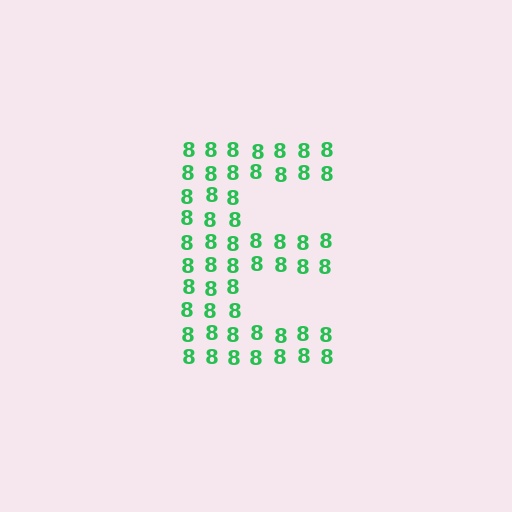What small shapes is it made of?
It is made of small digit 8's.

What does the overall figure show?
The overall figure shows the letter E.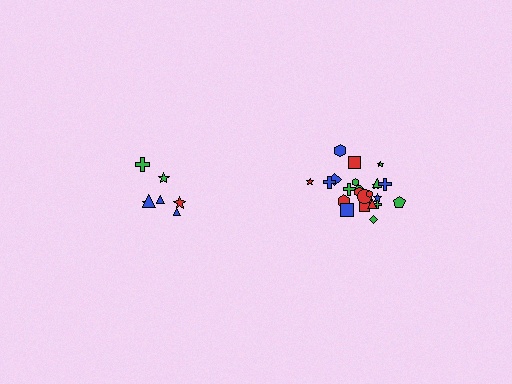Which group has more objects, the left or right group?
The right group.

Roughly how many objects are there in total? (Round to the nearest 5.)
Roughly 30 objects in total.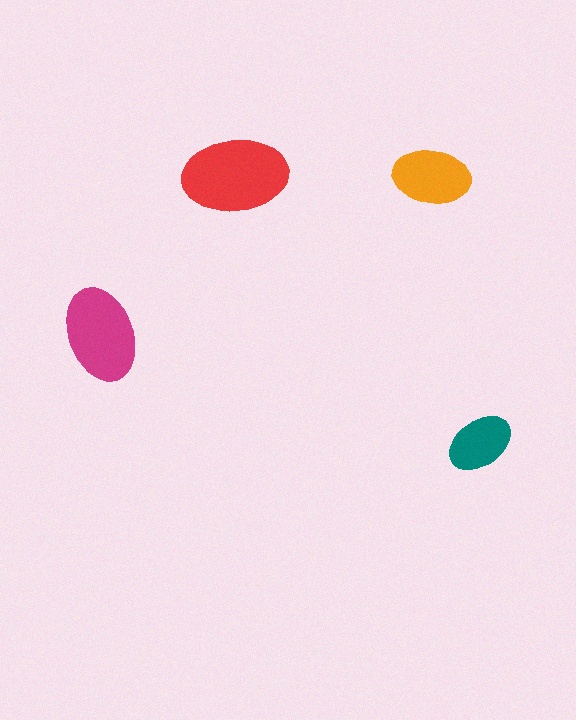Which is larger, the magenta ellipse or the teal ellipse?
The magenta one.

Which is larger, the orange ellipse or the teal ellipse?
The orange one.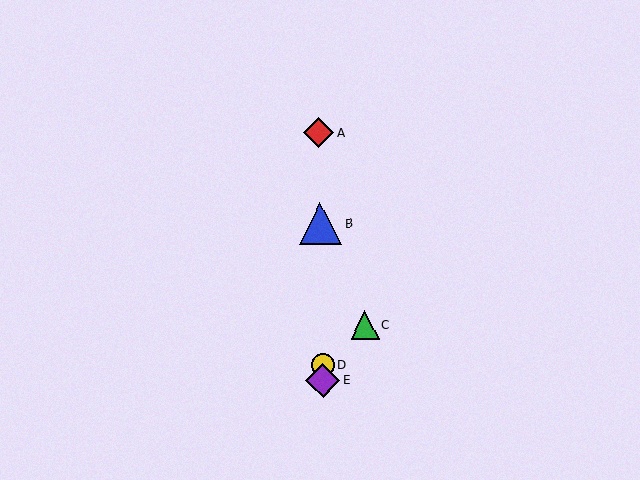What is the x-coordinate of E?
Object E is at x≈323.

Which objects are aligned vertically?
Objects A, B, D, E are aligned vertically.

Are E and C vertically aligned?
No, E is at x≈323 and C is at x≈365.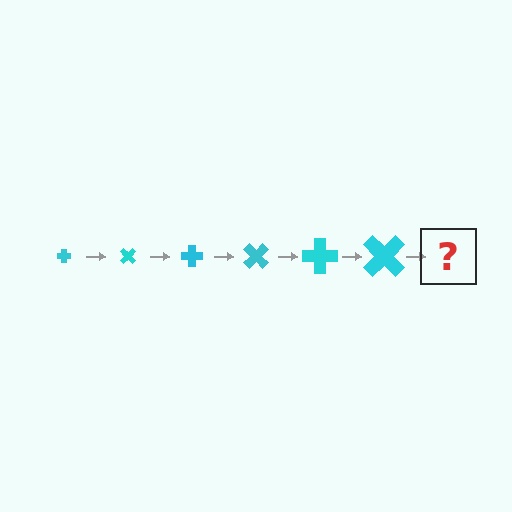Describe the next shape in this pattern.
It should be a cross, larger than the previous one and rotated 270 degrees from the start.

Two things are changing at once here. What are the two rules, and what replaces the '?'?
The two rules are that the cross grows larger each step and it rotates 45 degrees each step. The '?' should be a cross, larger than the previous one and rotated 270 degrees from the start.